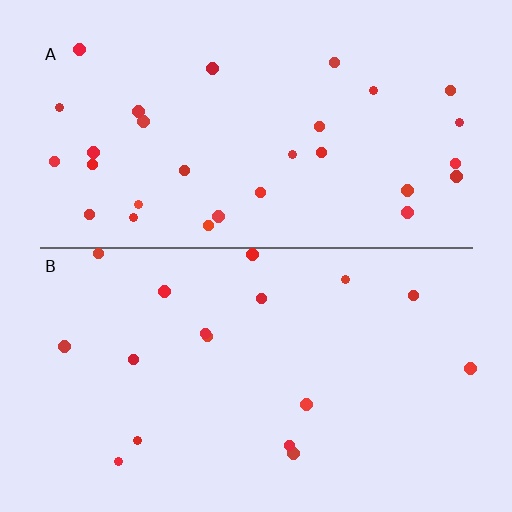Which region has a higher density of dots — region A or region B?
A (the top).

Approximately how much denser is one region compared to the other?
Approximately 1.8× — region A over region B.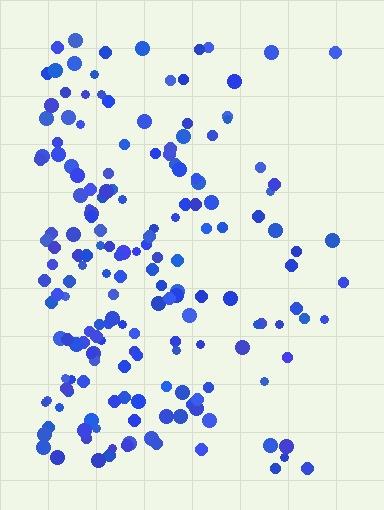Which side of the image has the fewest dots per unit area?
The right.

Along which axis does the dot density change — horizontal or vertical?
Horizontal.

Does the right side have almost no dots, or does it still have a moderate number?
Still a moderate number, just noticeably fewer than the left.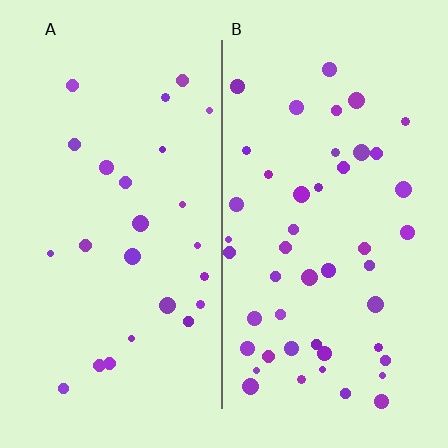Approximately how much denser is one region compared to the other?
Approximately 1.9× — region B over region A.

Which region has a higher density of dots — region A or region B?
B (the right).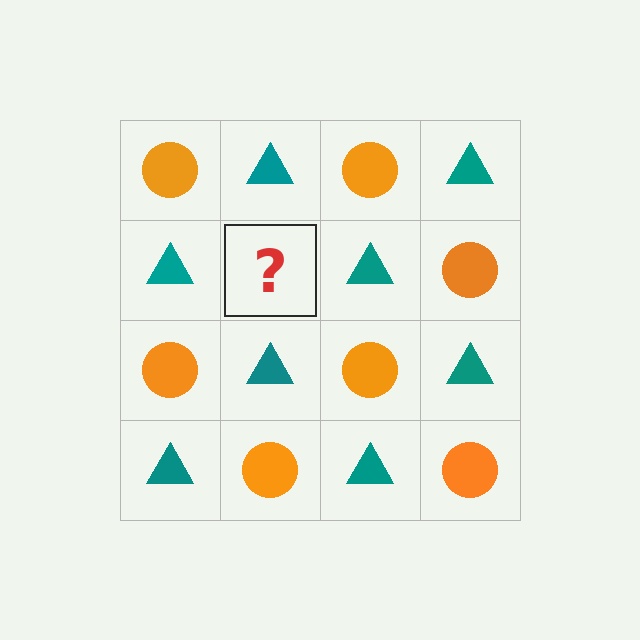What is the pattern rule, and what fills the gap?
The rule is that it alternates orange circle and teal triangle in a checkerboard pattern. The gap should be filled with an orange circle.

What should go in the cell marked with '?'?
The missing cell should contain an orange circle.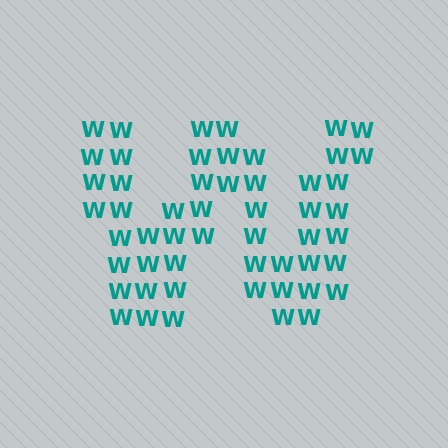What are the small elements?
The small elements are letter W's.